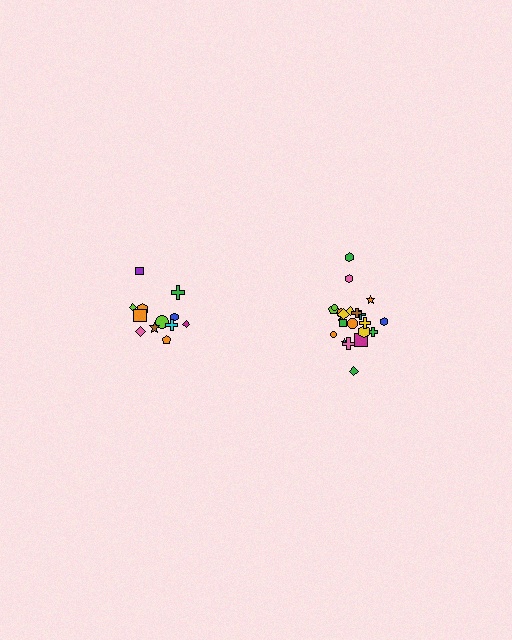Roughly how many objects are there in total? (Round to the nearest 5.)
Roughly 35 objects in total.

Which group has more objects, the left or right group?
The right group.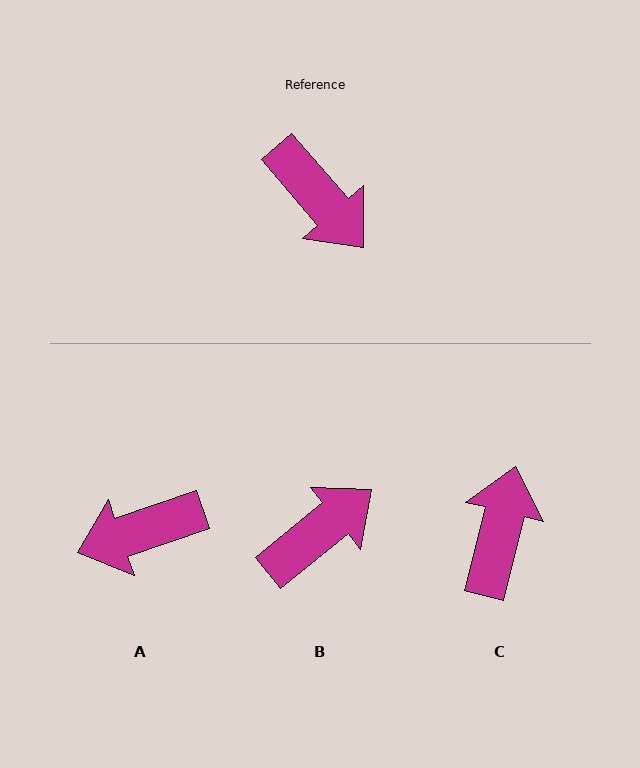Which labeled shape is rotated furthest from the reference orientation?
C, about 125 degrees away.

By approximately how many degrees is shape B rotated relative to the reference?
Approximately 88 degrees counter-clockwise.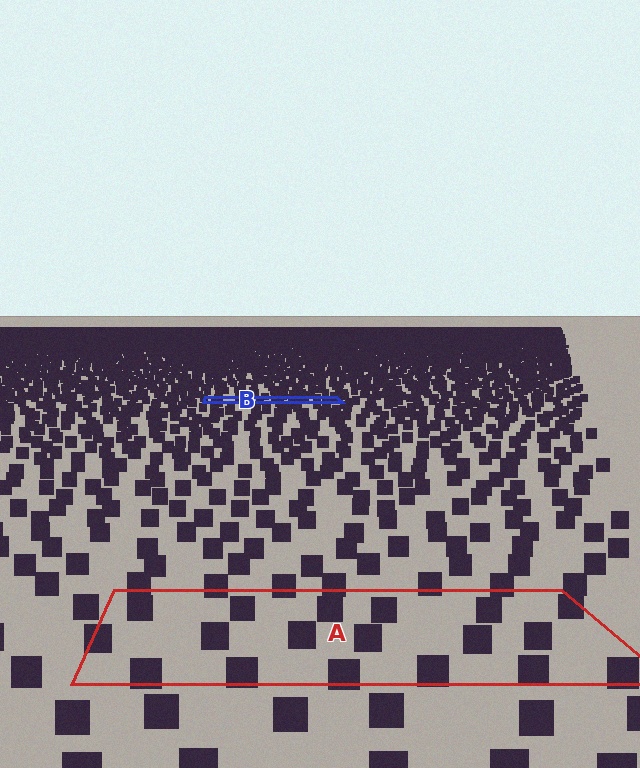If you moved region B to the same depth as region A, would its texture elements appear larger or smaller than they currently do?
They would appear larger. At a closer depth, the same texture elements are projected at a bigger on-screen size.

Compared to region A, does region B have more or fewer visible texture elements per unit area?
Region B has more texture elements per unit area — they are packed more densely because it is farther away.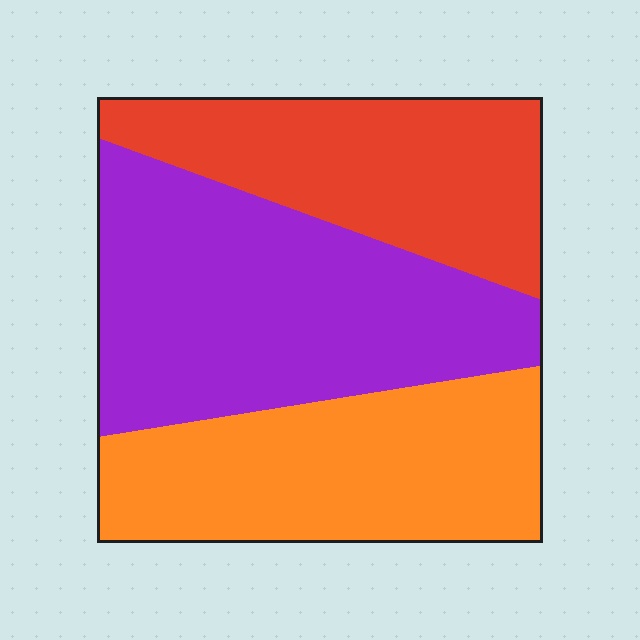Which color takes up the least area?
Red, at roughly 25%.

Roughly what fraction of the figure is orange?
Orange takes up about one third (1/3) of the figure.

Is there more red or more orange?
Orange.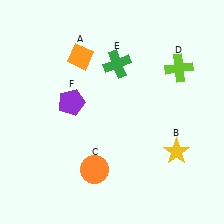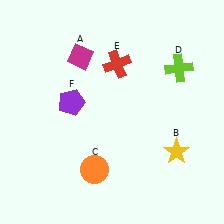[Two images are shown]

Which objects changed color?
A changed from orange to magenta. E changed from green to red.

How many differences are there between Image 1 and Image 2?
There are 2 differences between the two images.